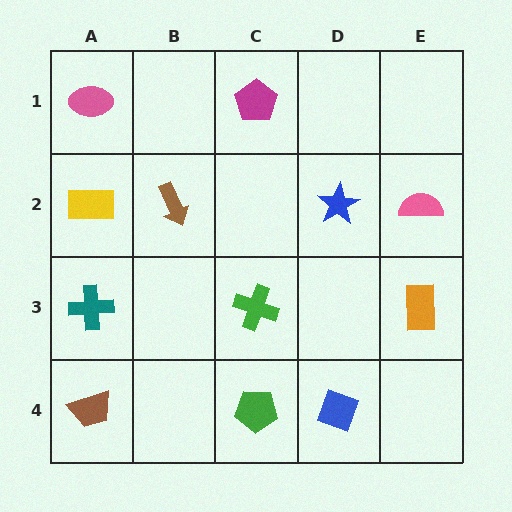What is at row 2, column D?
A blue star.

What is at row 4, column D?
A blue diamond.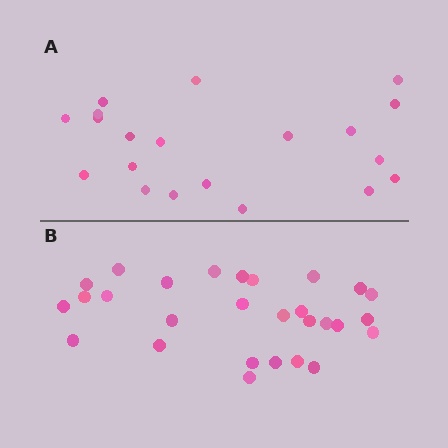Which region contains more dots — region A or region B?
Region B (the bottom region) has more dots.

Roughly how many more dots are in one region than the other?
Region B has roughly 8 or so more dots than region A.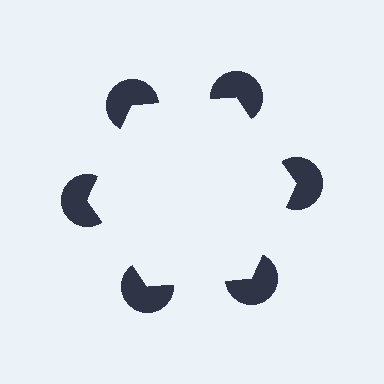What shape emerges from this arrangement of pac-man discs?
An illusory hexagon — its edges are inferred from the aligned wedge cuts in the pac-man discs, not physically drawn.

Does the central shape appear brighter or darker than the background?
It typically appears slightly brighter than the background, even though no actual brightness change is drawn.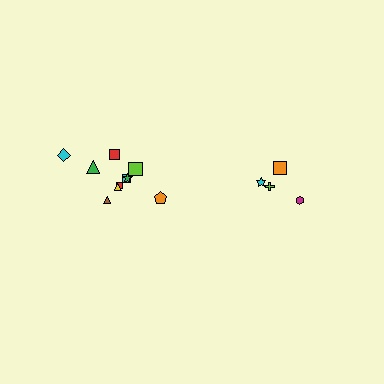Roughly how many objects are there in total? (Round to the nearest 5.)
Roughly 15 objects in total.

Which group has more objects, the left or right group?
The left group.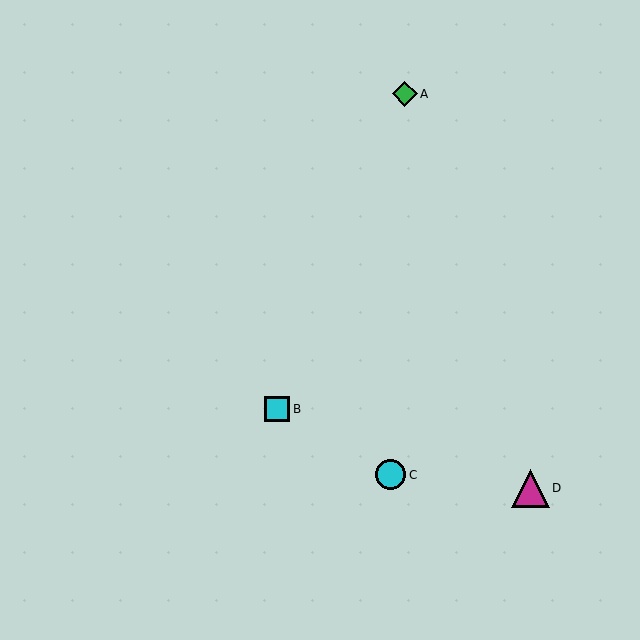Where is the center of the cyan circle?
The center of the cyan circle is at (390, 475).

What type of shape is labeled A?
Shape A is a green diamond.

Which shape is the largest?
The magenta triangle (labeled D) is the largest.